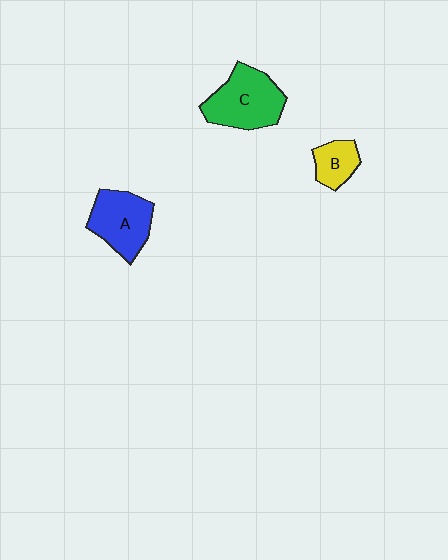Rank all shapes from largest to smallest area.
From largest to smallest: C (green), A (blue), B (yellow).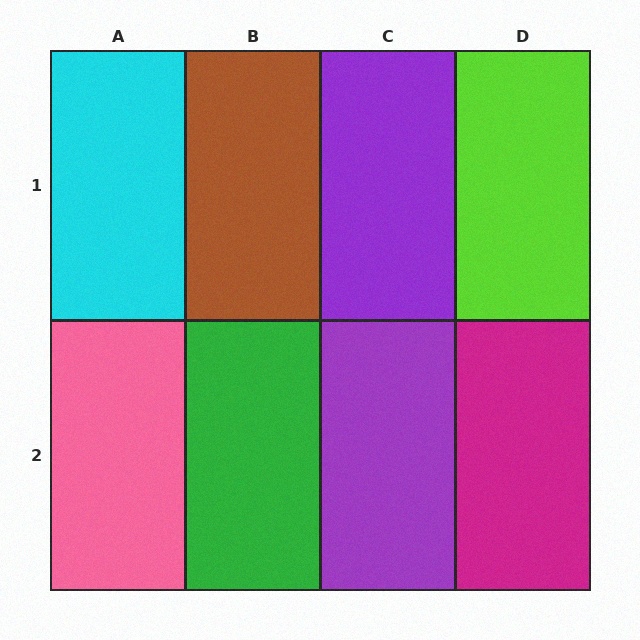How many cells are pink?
1 cell is pink.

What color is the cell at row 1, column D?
Lime.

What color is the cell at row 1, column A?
Cyan.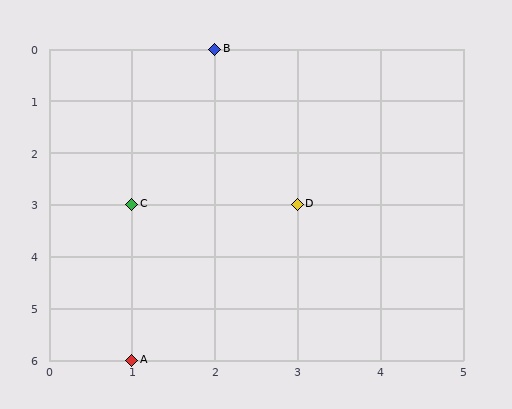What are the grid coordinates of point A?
Point A is at grid coordinates (1, 6).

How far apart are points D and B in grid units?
Points D and B are 1 column and 3 rows apart (about 3.2 grid units diagonally).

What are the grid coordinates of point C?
Point C is at grid coordinates (1, 3).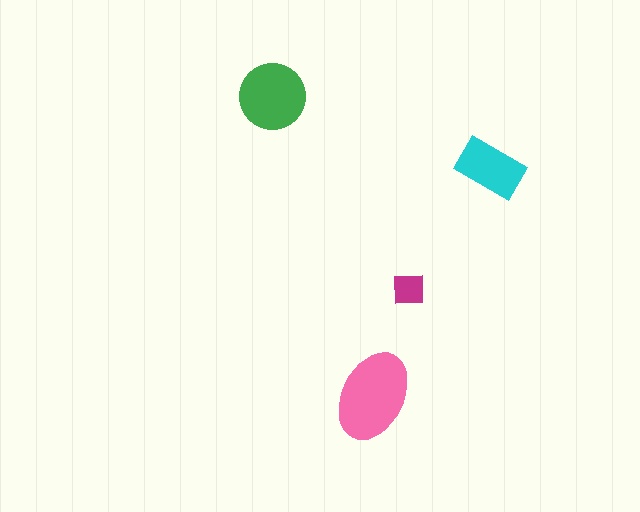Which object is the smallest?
The magenta square.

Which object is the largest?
The pink ellipse.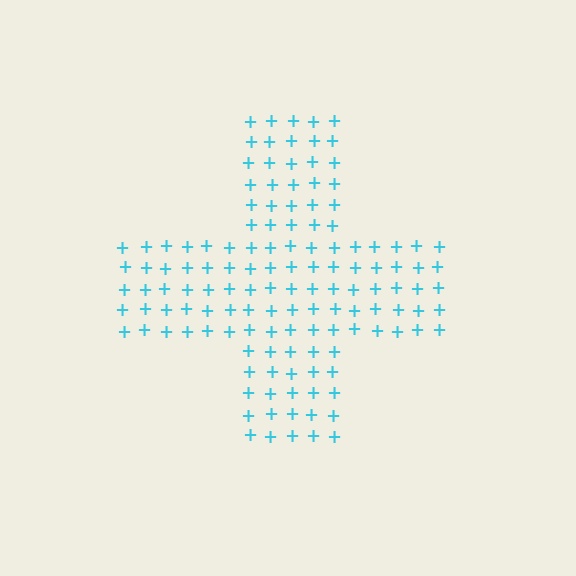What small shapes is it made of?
It is made of small plus signs.